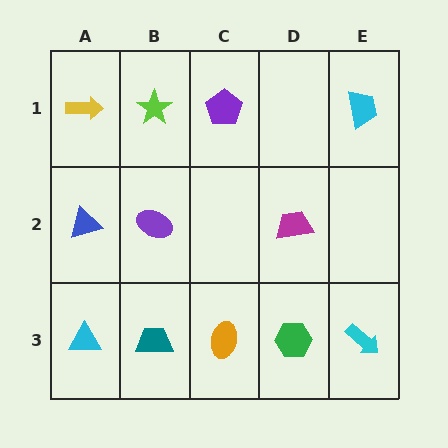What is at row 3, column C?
An orange ellipse.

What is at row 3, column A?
A cyan triangle.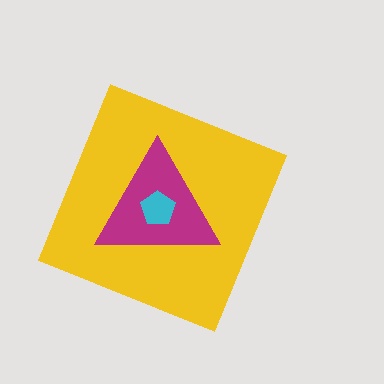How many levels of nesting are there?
3.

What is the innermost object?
The cyan pentagon.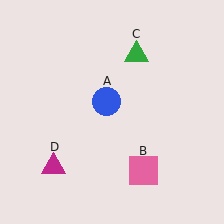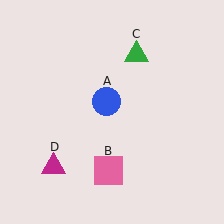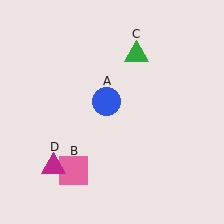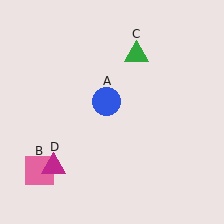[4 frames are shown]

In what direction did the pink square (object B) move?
The pink square (object B) moved left.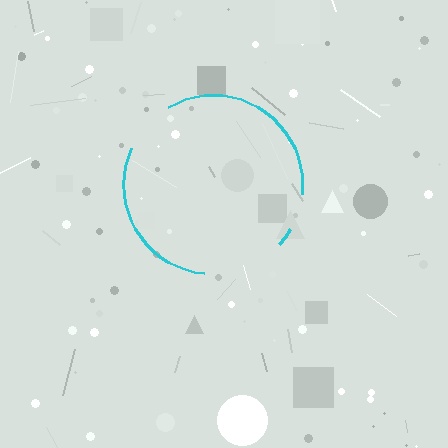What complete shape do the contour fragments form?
The contour fragments form a circle.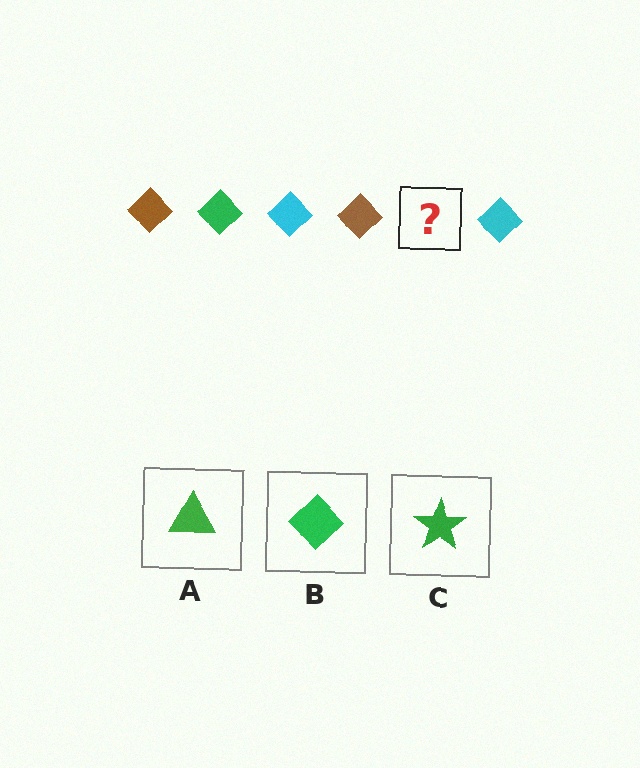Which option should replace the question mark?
Option B.